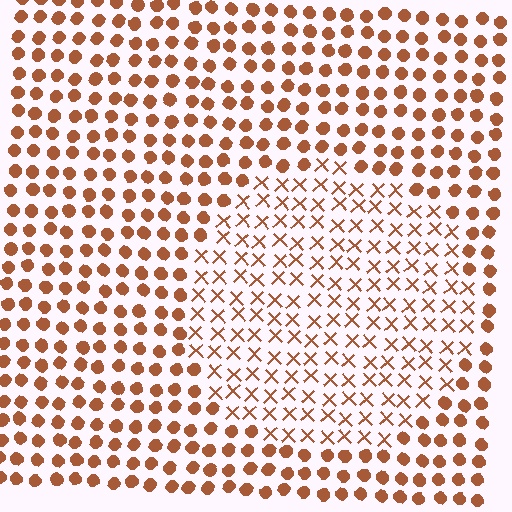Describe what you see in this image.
The image is filled with small brown elements arranged in a uniform grid. A circle-shaped region contains X marks, while the surrounding area contains circles. The boundary is defined purely by the change in element shape.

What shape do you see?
I see a circle.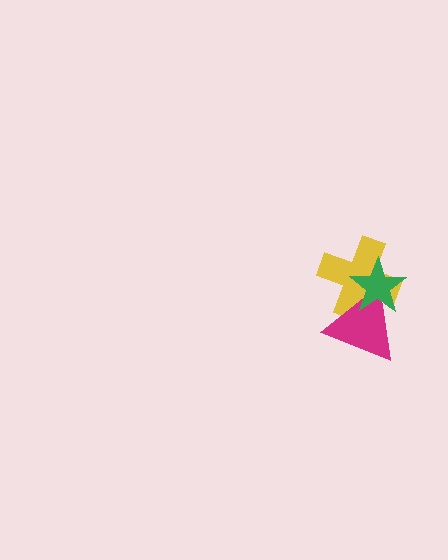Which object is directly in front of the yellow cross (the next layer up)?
The magenta triangle is directly in front of the yellow cross.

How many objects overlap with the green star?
2 objects overlap with the green star.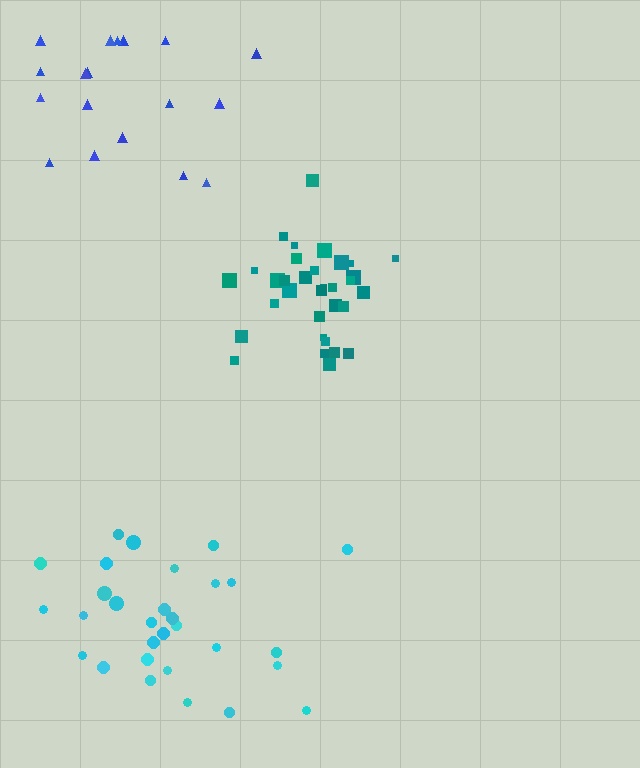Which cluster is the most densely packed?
Teal.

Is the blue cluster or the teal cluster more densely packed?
Teal.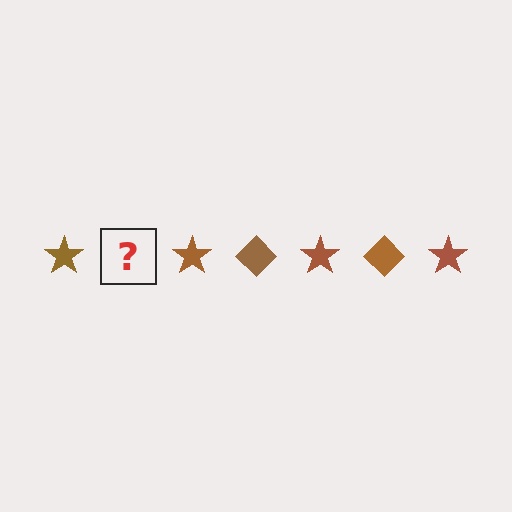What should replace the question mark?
The question mark should be replaced with a brown diamond.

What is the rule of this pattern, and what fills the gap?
The rule is that the pattern cycles through star, diamond shapes in brown. The gap should be filled with a brown diamond.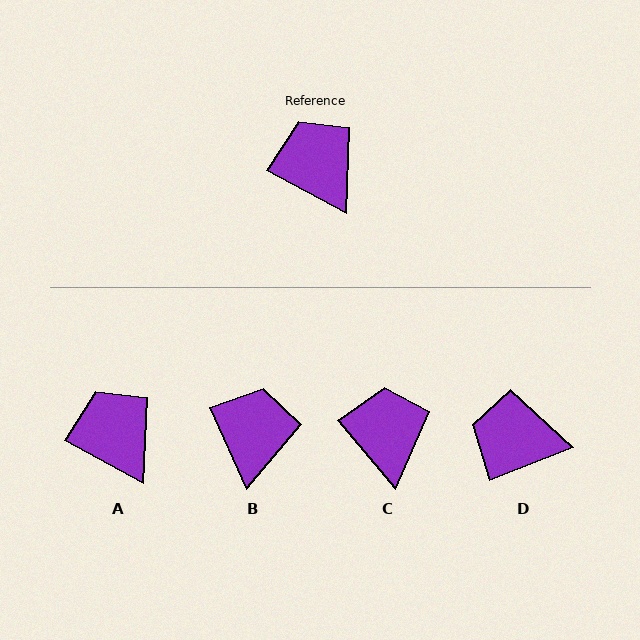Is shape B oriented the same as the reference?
No, it is off by about 37 degrees.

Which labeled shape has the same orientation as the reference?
A.